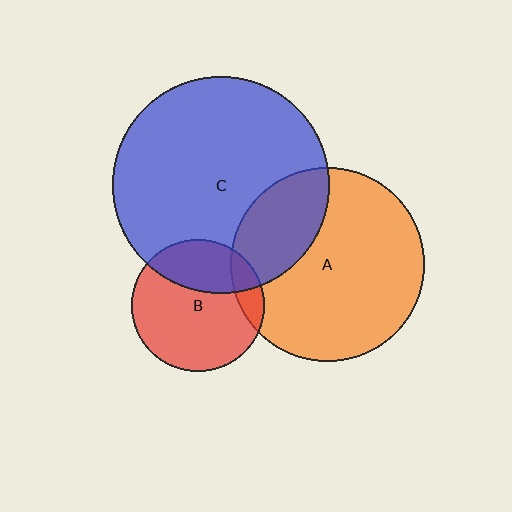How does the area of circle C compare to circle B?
Approximately 2.7 times.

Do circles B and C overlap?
Yes.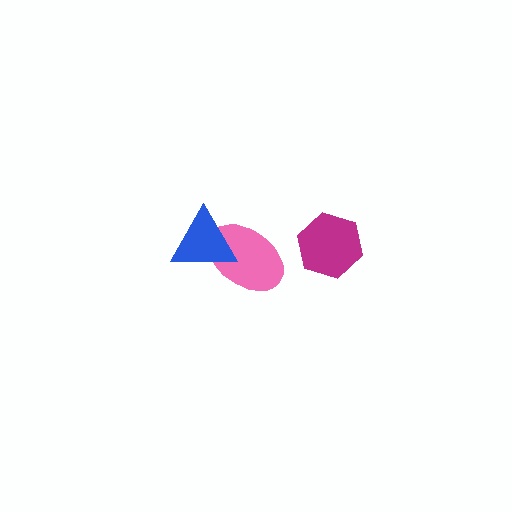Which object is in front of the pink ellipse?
The blue triangle is in front of the pink ellipse.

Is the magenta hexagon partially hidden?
No, no other shape covers it.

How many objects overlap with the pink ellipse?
1 object overlaps with the pink ellipse.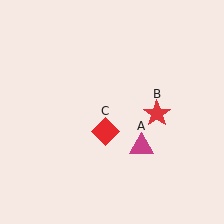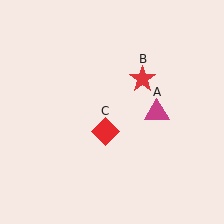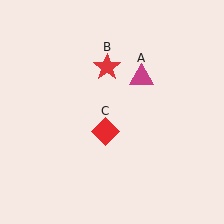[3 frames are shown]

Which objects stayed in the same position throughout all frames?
Red diamond (object C) remained stationary.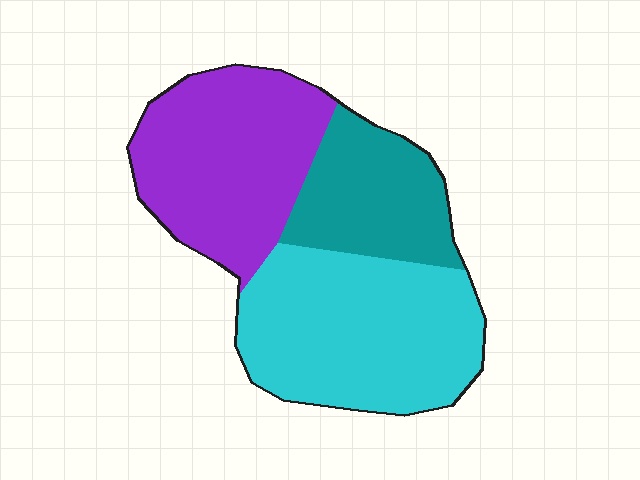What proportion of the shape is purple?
Purple covers 36% of the shape.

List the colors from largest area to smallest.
From largest to smallest: cyan, purple, teal.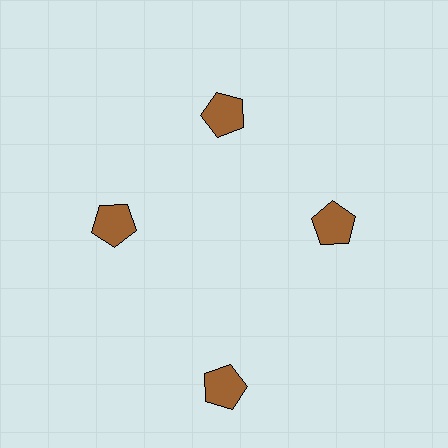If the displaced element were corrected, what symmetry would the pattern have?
It would have 4-fold rotational symmetry — the pattern would map onto itself every 90 degrees.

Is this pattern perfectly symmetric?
No. The 4 brown pentagons are arranged in a ring, but one element near the 6 o'clock position is pushed outward from the center, breaking the 4-fold rotational symmetry.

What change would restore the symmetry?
The symmetry would be restored by moving it inward, back onto the ring so that all 4 pentagons sit at equal angles and equal distance from the center.